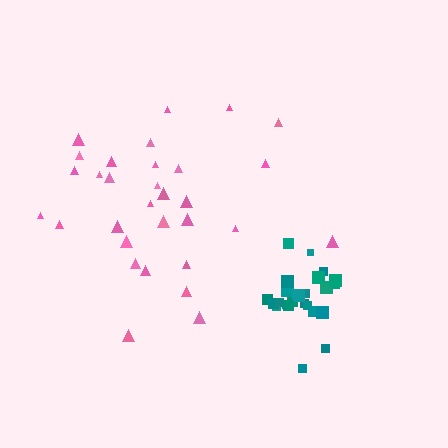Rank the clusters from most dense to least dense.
teal, pink.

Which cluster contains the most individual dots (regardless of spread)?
Pink (31).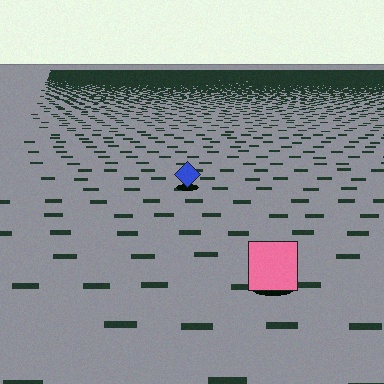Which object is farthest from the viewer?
The blue diamond is farthest from the viewer. It appears smaller and the ground texture around it is denser.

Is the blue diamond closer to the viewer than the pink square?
No. The pink square is closer — you can tell from the texture gradient: the ground texture is coarser near it.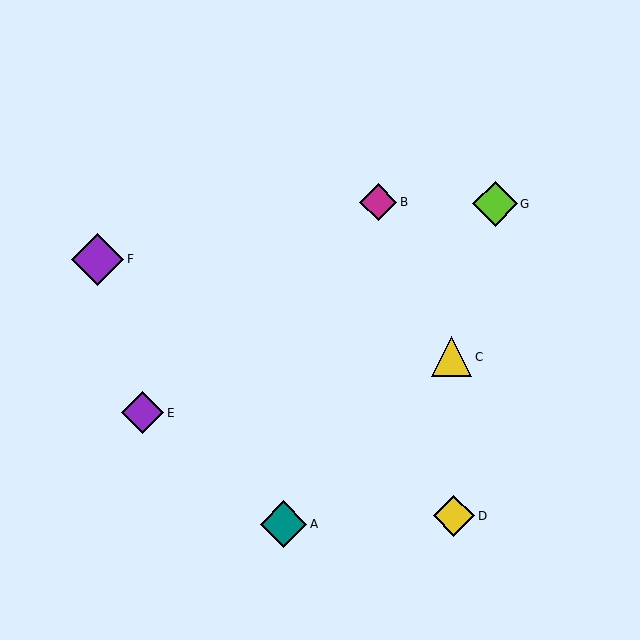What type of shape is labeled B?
Shape B is a magenta diamond.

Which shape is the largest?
The purple diamond (labeled F) is the largest.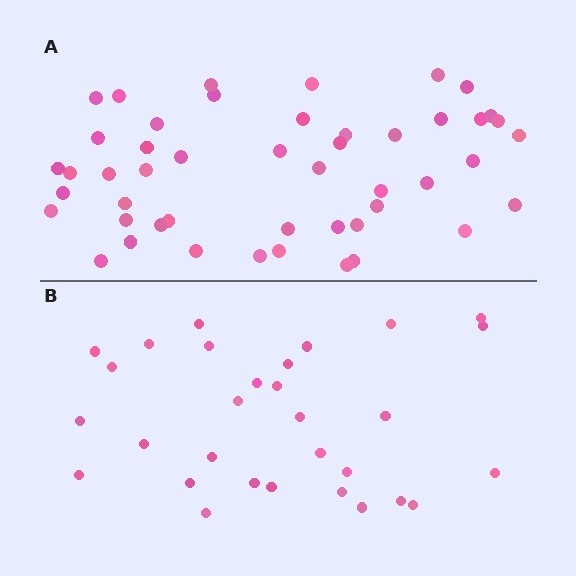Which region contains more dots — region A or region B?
Region A (the top region) has more dots.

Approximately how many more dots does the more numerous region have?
Region A has approximately 20 more dots than region B.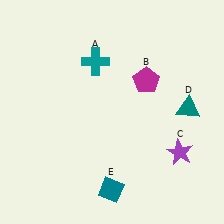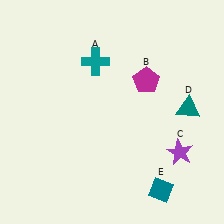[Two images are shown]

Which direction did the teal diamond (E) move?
The teal diamond (E) moved right.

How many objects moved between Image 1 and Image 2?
1 object moved between the two images.